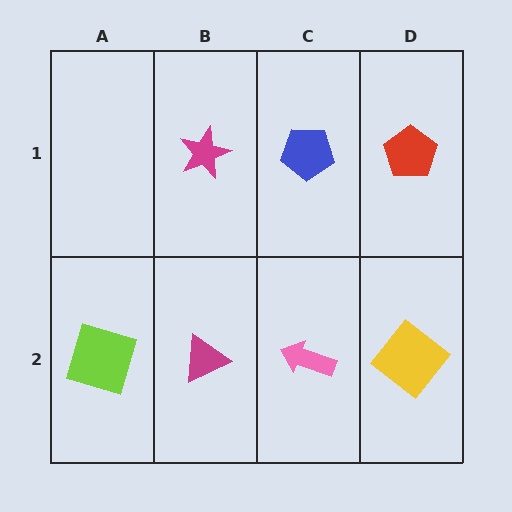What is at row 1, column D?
A red pentagon.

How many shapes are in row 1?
3 shapes.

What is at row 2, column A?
A lime square.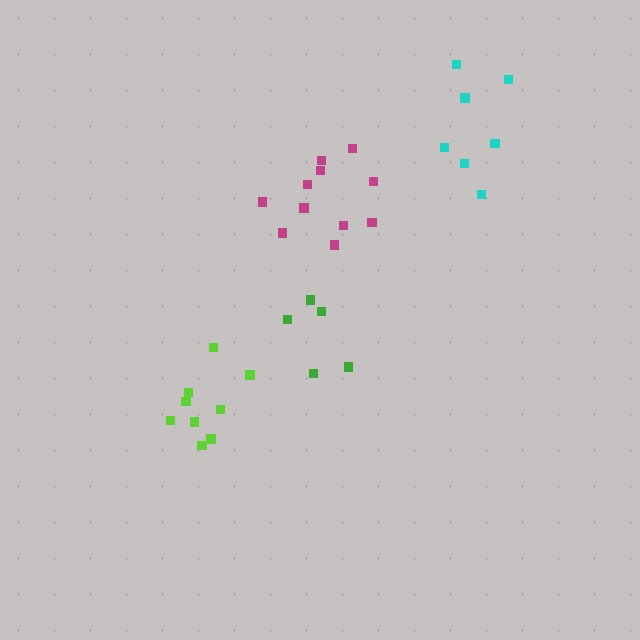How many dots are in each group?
Group 1: 8 dots, Group 2: 11 dots, Group 3: 5 dots, Group 4: 9 dots (33 total).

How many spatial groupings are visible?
There are 4 spatial groupings.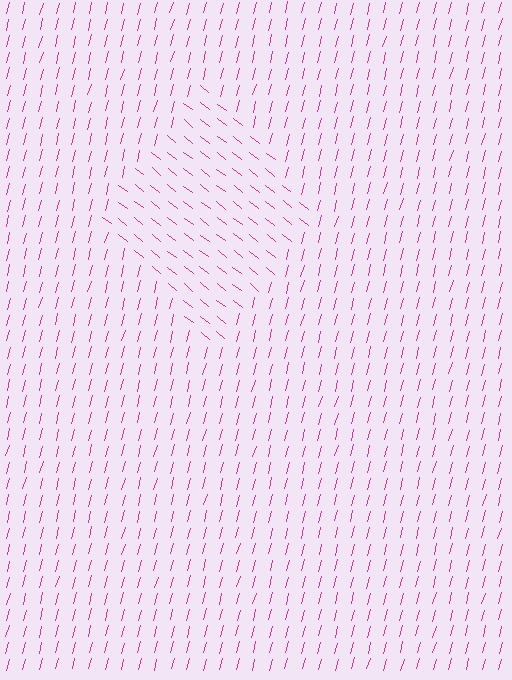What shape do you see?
I see a diamond.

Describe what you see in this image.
The image is filled with small magenta line segments. A diamond region in the image has lines oriented differently from the surrounding lines, creating a visible texture boundary.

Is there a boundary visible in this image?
Yes, there is a texture boundary formed by a change in line orientation.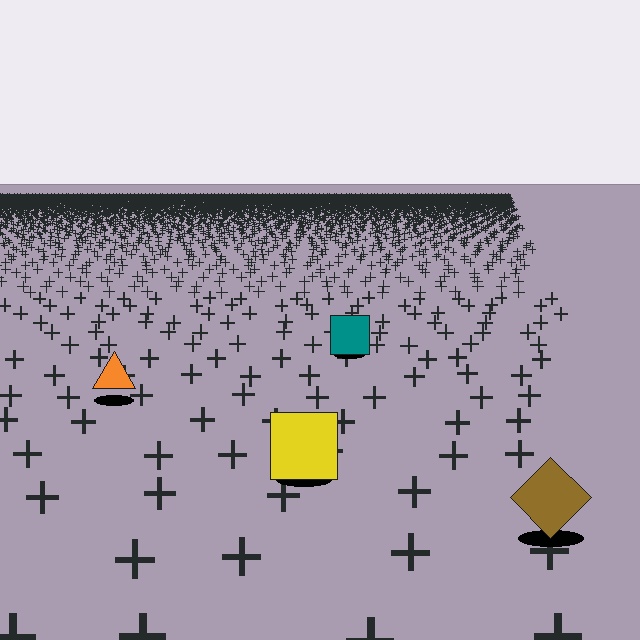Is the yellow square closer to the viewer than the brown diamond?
No. The brown diamond is closer — you can tell from the texture gradient: the ground texture is coarser near it.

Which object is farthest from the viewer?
The teal square is farthest from the viewer. It appears smaller and the ground texture around it is denser.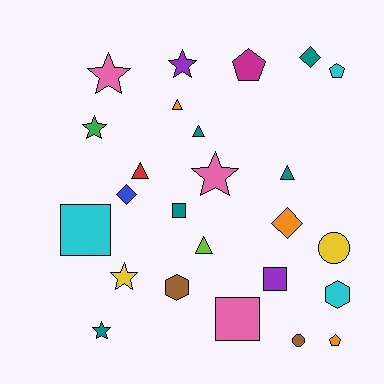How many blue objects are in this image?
There is 1 blue object.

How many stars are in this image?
There are 6 stars.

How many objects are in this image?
There are 25 objects.